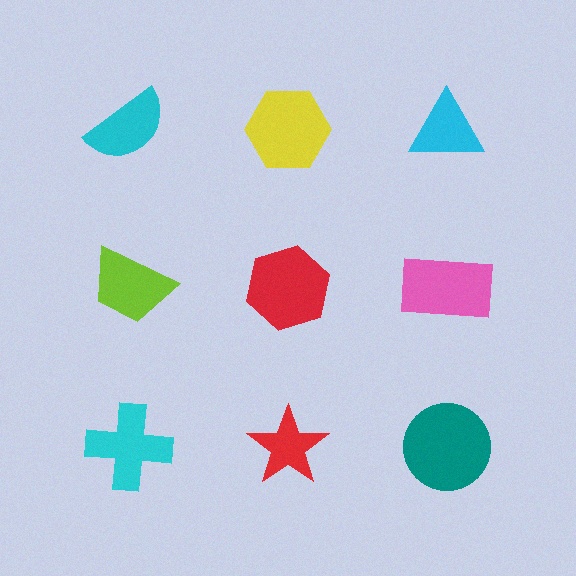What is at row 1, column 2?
A yellow hexagon.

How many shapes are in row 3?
3 shapes.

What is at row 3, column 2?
A red star.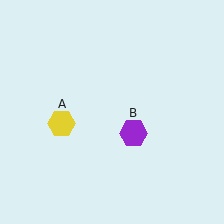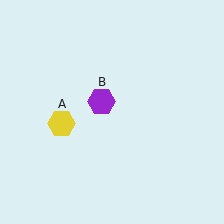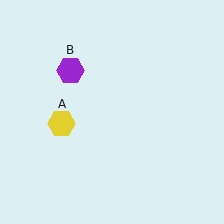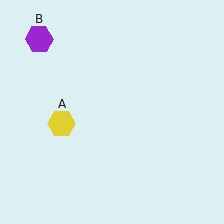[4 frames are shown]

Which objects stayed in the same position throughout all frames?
Yellow hexagon (object A) remained stationary.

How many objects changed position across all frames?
1 object changed position: purple hexagon (object B).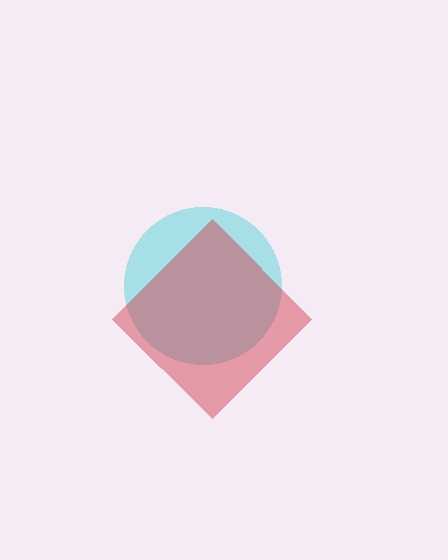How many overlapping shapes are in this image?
There are 2 overlapping shapes in the image.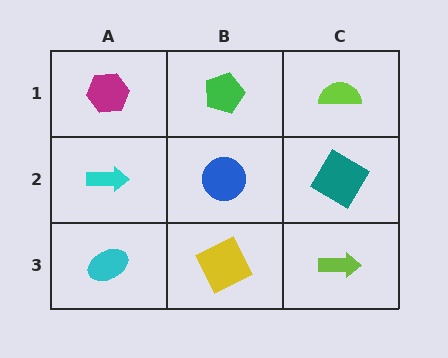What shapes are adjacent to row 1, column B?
A blue circle (row 2, column B), a magenta hexagon (row 1, column A), a lime semicircle (row 1, column C).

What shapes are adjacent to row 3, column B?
A blue circle (row 2, column B), a cyan ellipse (row 3, column A), a lime arrow (row 3, column C).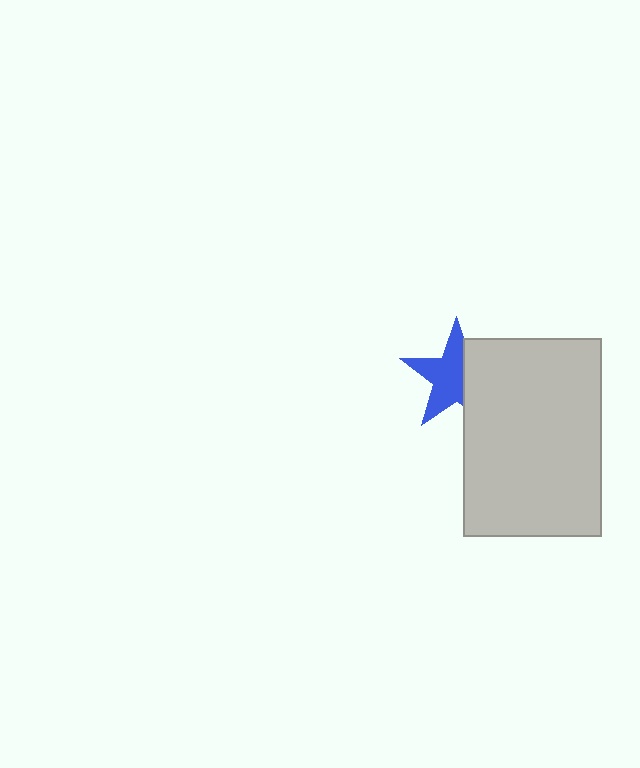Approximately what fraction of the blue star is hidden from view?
Roughly 38% of the blue star is hidden behind the light gray rectangle.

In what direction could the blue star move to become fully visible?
The blue star could move left. That would shift it out from behind the light gray rectangle entirely.